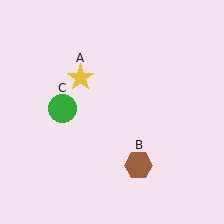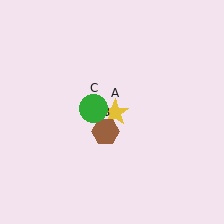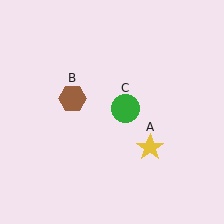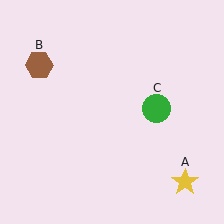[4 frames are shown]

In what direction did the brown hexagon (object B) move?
The brown hexagon (object B) moved up and to the left.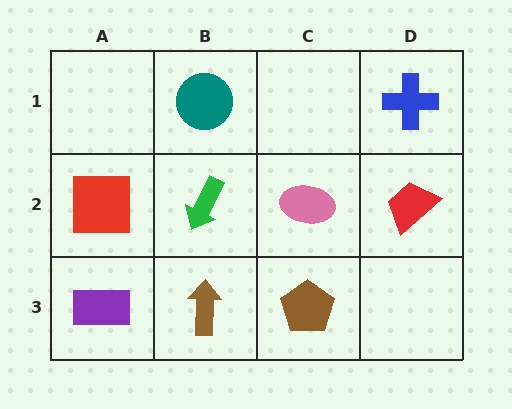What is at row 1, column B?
A teal circle.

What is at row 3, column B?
A brown arrow.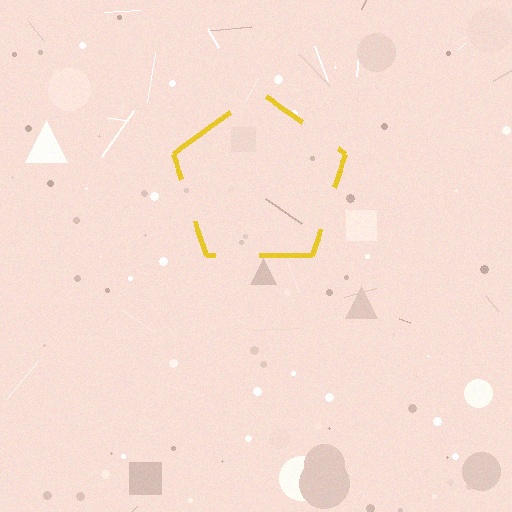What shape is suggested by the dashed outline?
The dashed outline suggests a pentagon.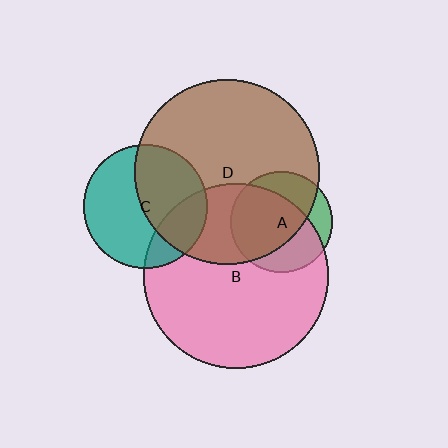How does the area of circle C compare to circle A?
Approximately 1.5 times.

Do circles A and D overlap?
Yes.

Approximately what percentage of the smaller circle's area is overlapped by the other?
Approximately 65%.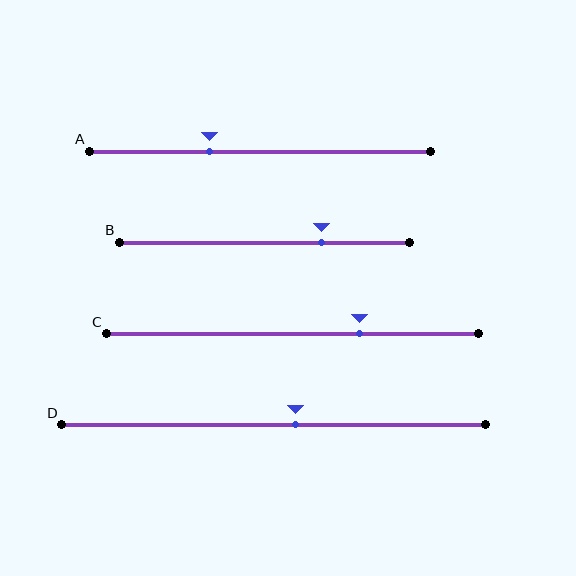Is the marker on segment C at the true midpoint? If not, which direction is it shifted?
No, the marker on segment C is shifted to the right by about 18% of the segment length.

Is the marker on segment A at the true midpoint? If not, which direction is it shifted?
No, the marker on segment A is shifted to the left by about 15% of the segment length.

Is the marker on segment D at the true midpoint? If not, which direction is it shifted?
No, the marker on segment D is shifted to the right by about 5% of the segment length.